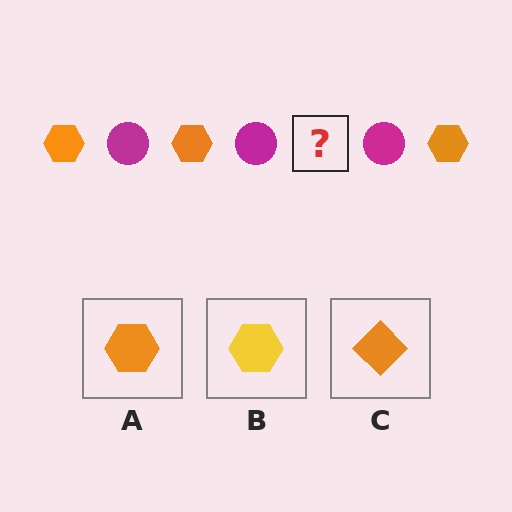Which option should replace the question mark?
Option A.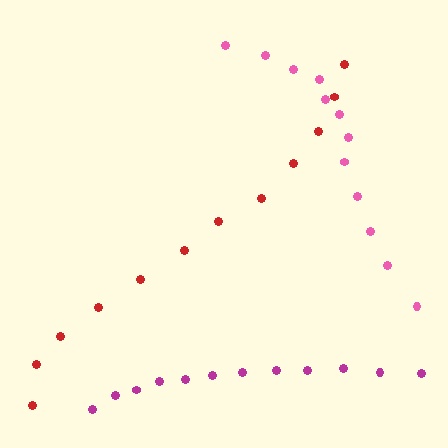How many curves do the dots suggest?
There are 3 distinct paths.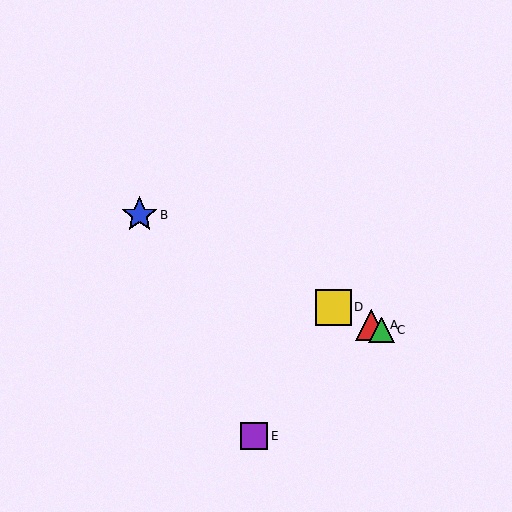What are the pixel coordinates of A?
Object A is at (371, 325).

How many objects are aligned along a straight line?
4 objects (A, B, C, D) are aligned along a straight line.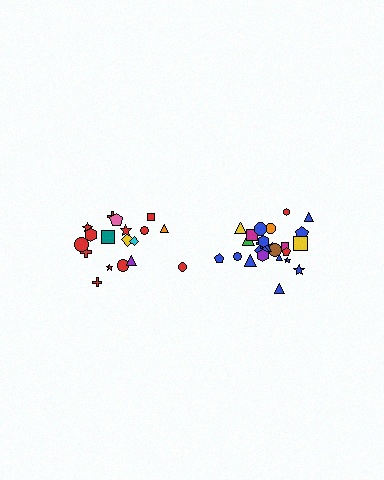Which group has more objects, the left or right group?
The right group.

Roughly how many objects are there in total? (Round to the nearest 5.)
Roughly 45 objects in total.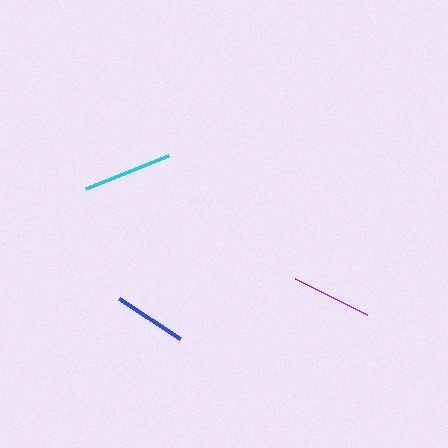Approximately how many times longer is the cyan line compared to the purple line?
The cyan line is approximately 1.1 times the length of the purple line.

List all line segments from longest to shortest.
From longest to shortest: cyan, purple, blue.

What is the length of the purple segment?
The purple segment is approximately 80 pixels long.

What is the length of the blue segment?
The blue segment is approximately 73 pixels long.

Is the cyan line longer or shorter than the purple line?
The cyan line is longer than the purple line.